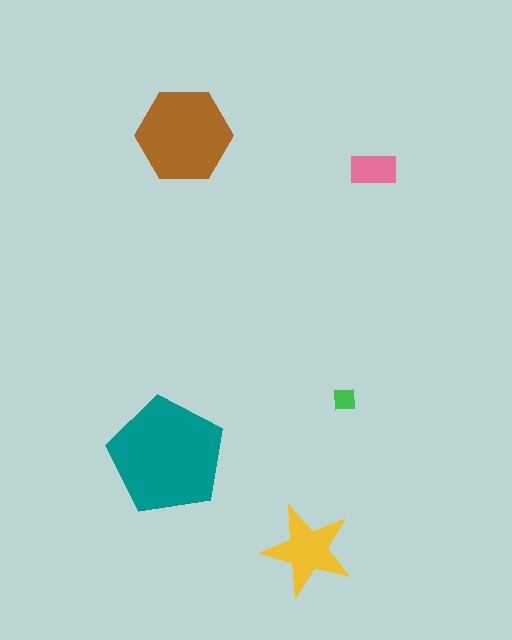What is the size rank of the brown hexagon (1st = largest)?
2nd.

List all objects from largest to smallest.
The teal pentagon, the brown hexagon, the yellow star, the pink rectangle, the green square.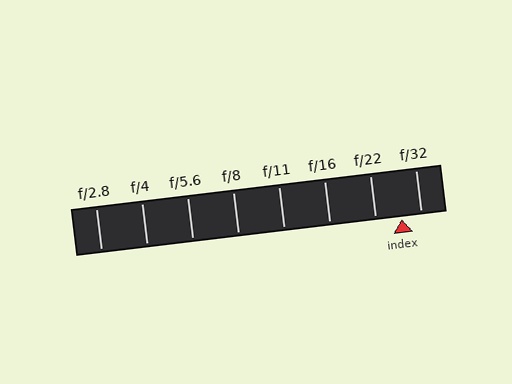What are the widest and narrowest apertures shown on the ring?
The widest aperture shown is f/2.8 and the narrowest is f/32.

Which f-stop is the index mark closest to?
The index mark is closest to f/32.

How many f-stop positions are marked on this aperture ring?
There are 8 f-stop positions marked.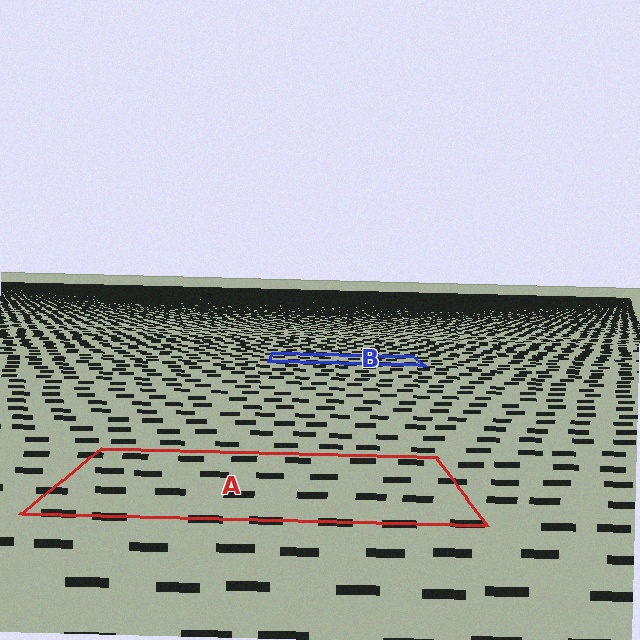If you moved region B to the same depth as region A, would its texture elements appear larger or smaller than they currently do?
They would appear larger. At a closer depth, the same texture elements are projected at a bigger on-screen size.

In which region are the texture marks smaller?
The texture marks are smaller in region B, because it is farther away.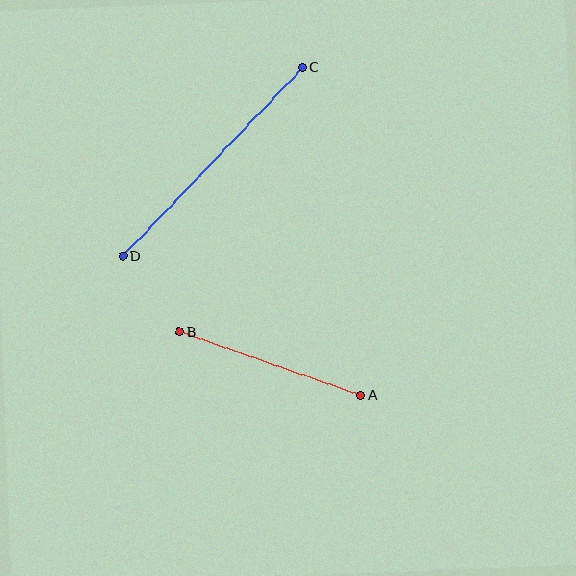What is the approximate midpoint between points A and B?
The midpoint is at approximately (270, 364) pixels.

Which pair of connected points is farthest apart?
Points C and D are farthest apart.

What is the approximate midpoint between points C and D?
The midpoint is at approximately (213, 162) pixels.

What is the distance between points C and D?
The distance is approximately 261 pixels.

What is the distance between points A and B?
The distance is approximately 193 pixels.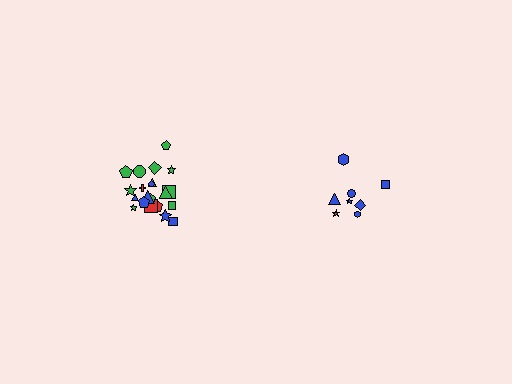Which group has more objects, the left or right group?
The left group.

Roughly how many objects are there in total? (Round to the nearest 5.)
Roughly 30 objects in total.